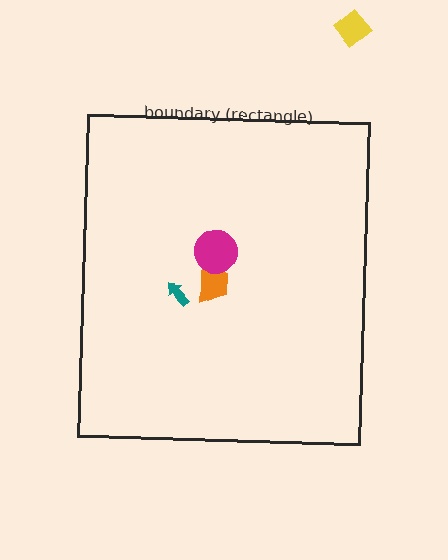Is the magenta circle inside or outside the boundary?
Inside.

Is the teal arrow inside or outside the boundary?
Inside.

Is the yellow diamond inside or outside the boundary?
Outside.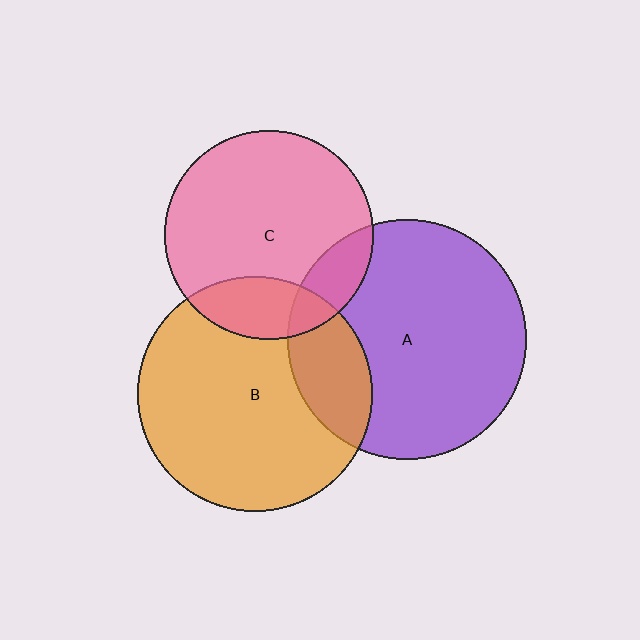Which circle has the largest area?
Circle A (purple).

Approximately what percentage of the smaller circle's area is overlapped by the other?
Approximately 20%.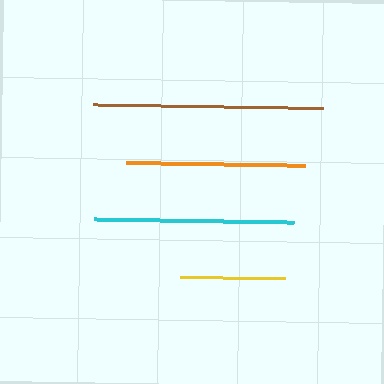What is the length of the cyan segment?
The cyan segment is approximately 200 pixels long.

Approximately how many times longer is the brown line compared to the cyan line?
The brown line is approximately 1.2 times the length of the cyan line.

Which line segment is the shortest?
The yellow line is the shortest at approximately 105 pixels.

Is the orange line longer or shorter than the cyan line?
The cyan line is longer than the orange line.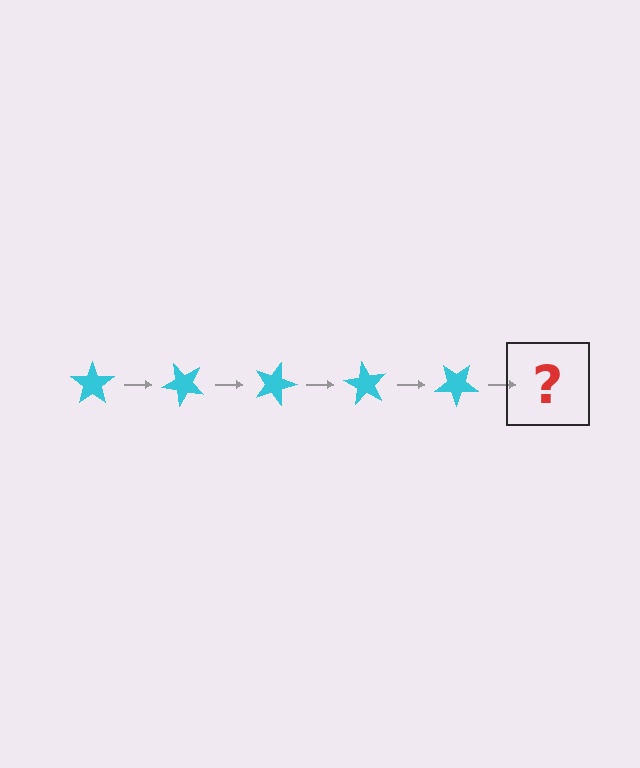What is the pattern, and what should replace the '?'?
The pattern is that the star rotates 45 degrees each step. The '?' should be a cyan star rotated 225 degrees.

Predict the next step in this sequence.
The next step is a cyan star rotated 225 degrees.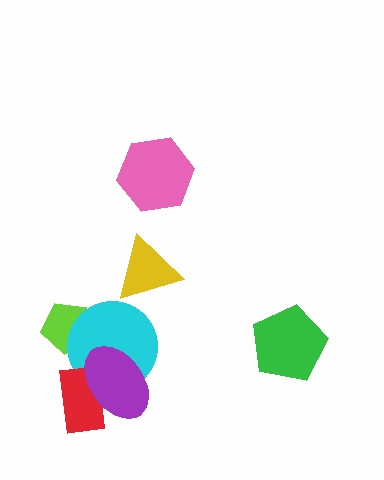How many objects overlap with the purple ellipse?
2 objects overlap with the purple ellipse.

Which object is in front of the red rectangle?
The purple ellipse is in front of the red rectangle.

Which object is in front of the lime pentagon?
The cyan circle is in front of the lime pentagon.